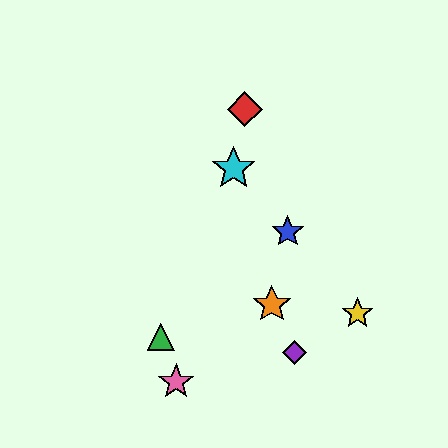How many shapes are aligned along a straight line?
3 shapes (the blue star, the yellow star, the cyan star) are aligned along a straight line.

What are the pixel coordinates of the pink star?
The pink star is at (176, 382).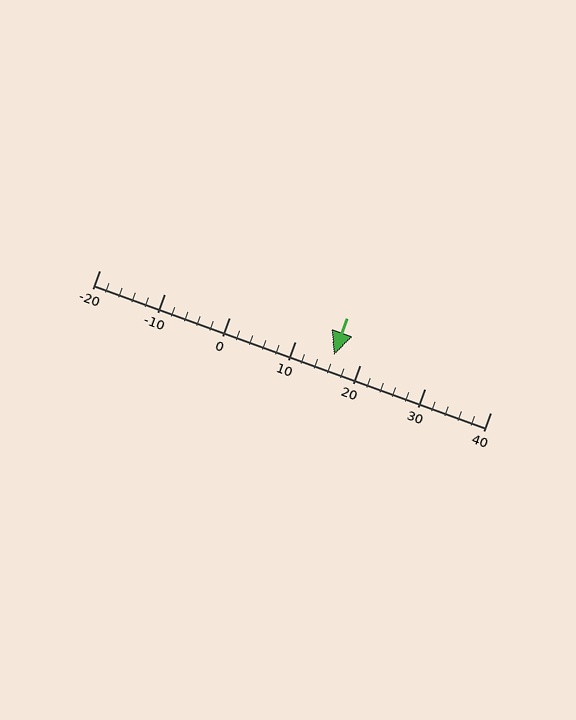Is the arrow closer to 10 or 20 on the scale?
The arrow is closer to 20.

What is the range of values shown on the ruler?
The ruler shows values from -20 to 40.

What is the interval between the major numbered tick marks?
The major tick marks are spaced 10 units apart.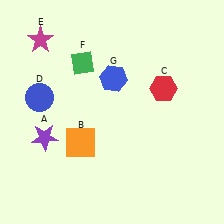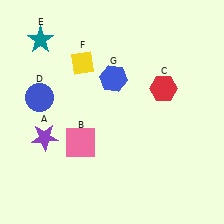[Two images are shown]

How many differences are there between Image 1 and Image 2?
There are 3 differences between the two images.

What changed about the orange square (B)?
In Image 1, B is orange. In Image 2, it changed to pink.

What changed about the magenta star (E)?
In Image 1, E is magenta. In Image 2, it changed to teal.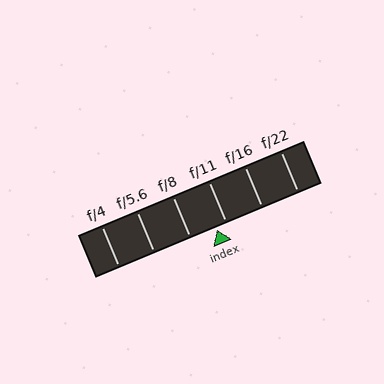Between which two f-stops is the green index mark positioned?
The index mark is between f/8 and f/11.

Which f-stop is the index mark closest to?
The index mark is closest to f/11.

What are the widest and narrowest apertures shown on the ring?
The widest aperture shown is f/4 and the narrowest is f/22.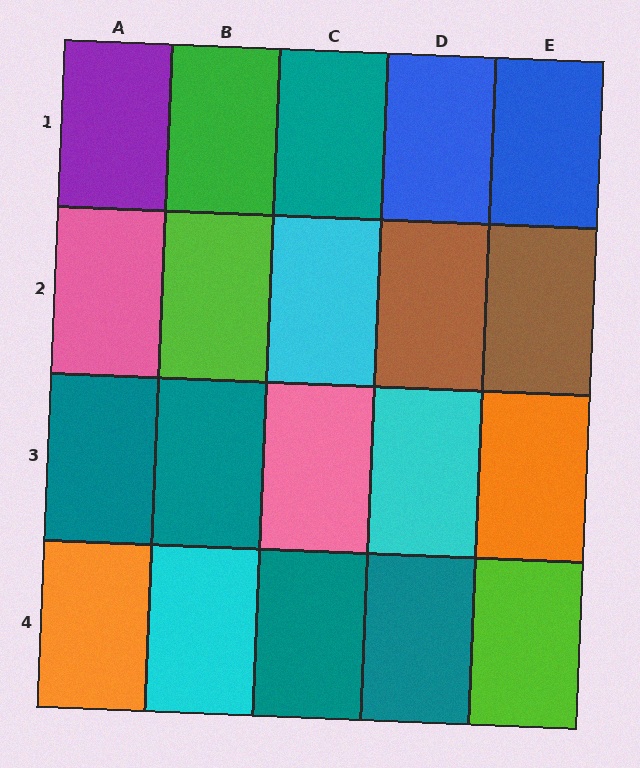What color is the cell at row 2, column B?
Lime.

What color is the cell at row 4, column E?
Lime.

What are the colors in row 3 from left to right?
Teal, teal, pink, cyan, orange.